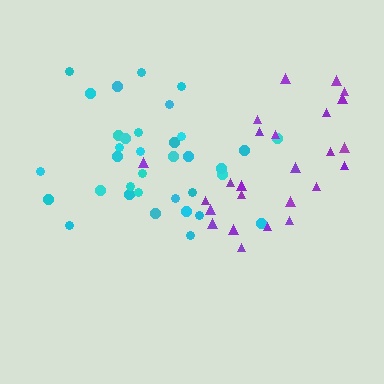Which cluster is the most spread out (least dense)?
Purple.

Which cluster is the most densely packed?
Cyan.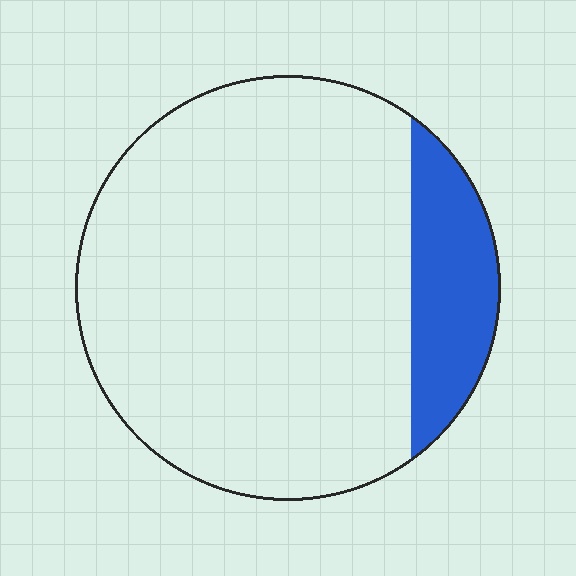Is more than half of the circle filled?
No.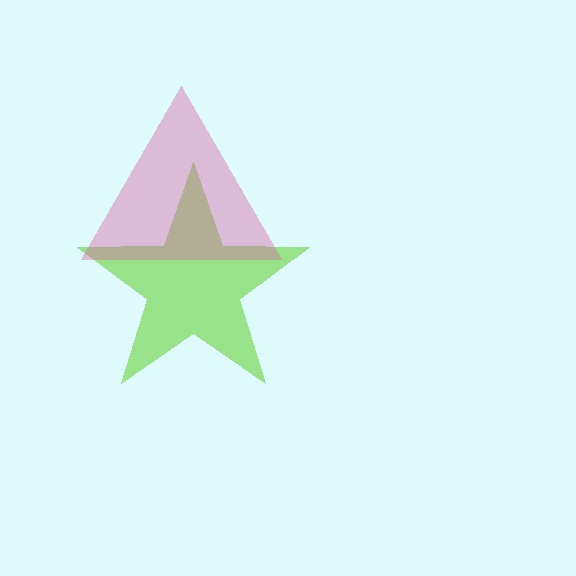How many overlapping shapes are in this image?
There are 2 overlapping shapes in the image.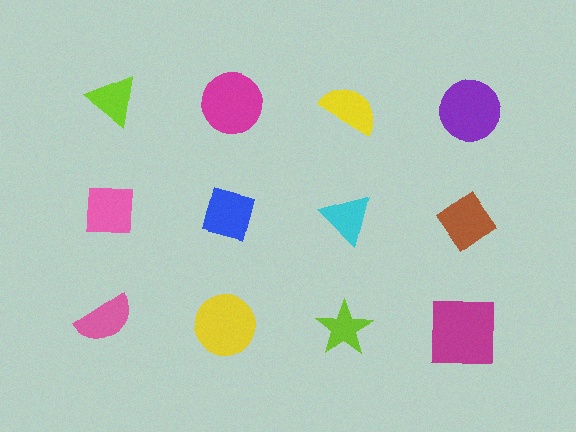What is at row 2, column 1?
A pink square.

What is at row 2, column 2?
A blue square.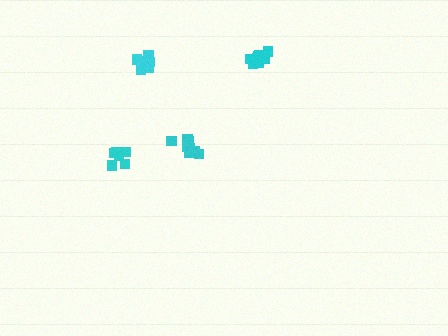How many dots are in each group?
Group 1: 10 dots, Group 2: 7 dots, Group 3: 9 dots, Group 4: 6 dots (32 total).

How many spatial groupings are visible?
There are 4 spatial groupings.